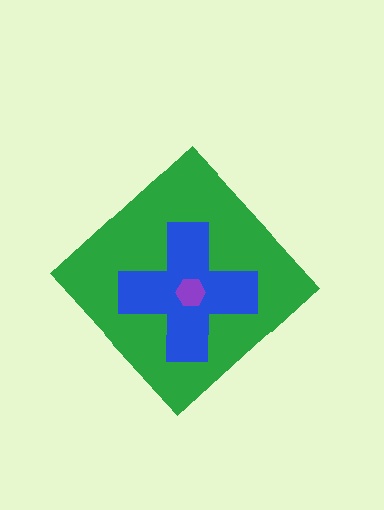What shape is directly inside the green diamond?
The blue cross.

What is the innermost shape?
The purple hexagon.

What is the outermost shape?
The green diamond.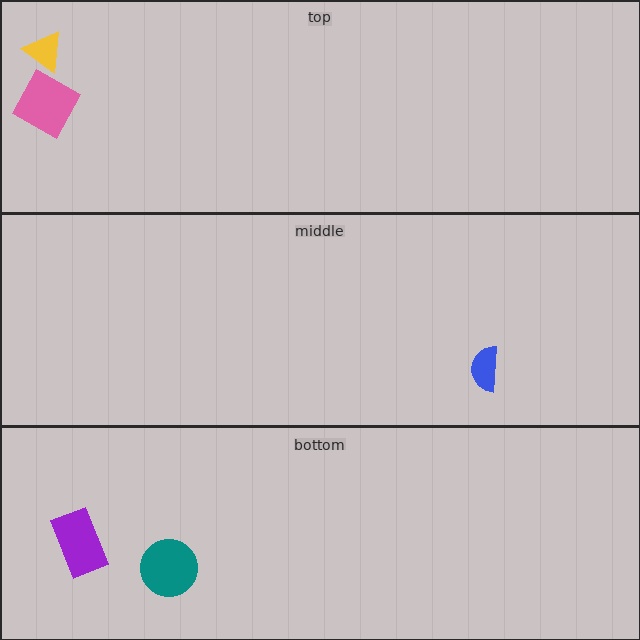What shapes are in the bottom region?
The purple rectangle, the teal circle.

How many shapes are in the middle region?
1.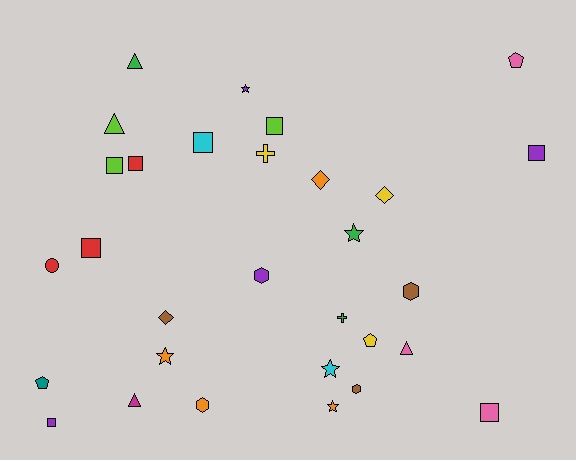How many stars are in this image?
There are 5 stars.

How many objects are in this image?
There are 30 objects.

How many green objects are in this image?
There are 3 green objects.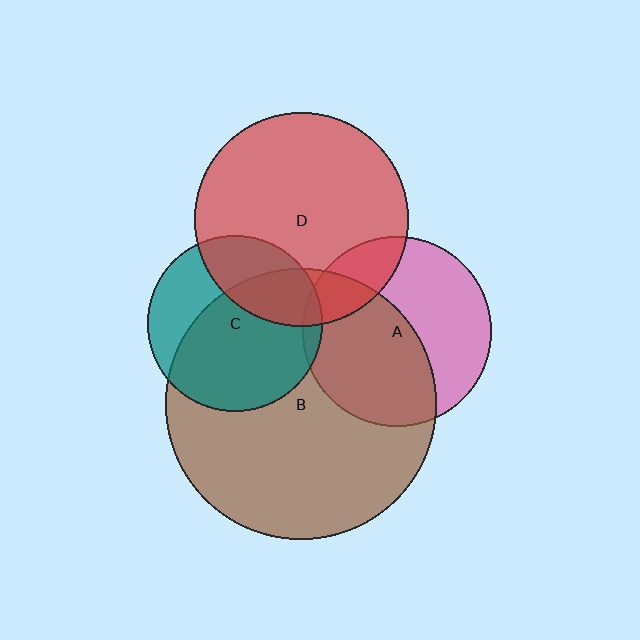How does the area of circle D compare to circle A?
Approximately 1.3 times.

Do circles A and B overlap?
Yes.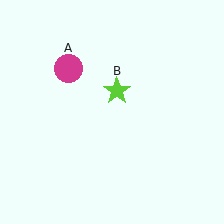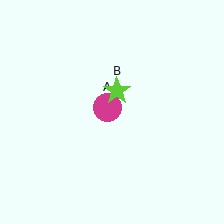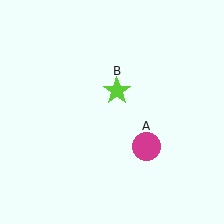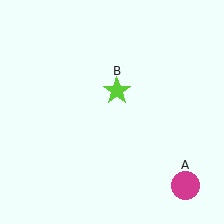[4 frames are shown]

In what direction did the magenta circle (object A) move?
The magenta circle (object A) moved down and to the right.